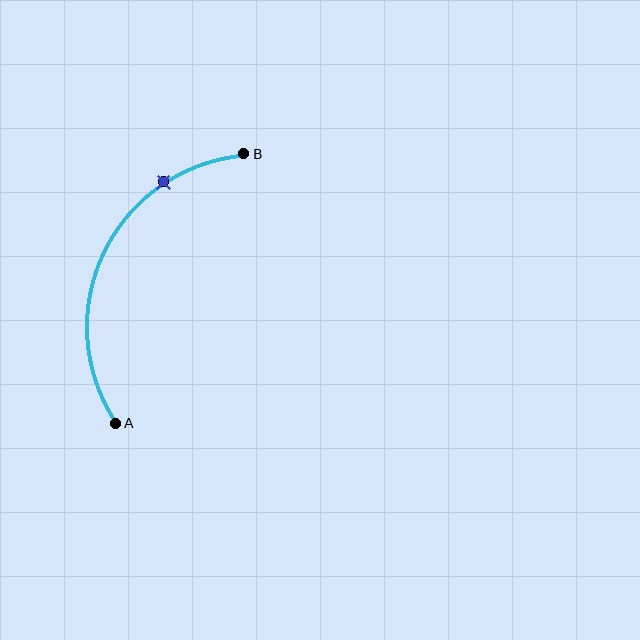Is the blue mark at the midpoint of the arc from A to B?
No. The blue mark lies on the arc but is closer to endpoint B. The arc midpoint would be at the point on the curve equidistant along the arc from both A and B.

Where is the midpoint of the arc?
The arc midpoint is the point on the curve farthest from the straight line joining A and B. It sits to the left of that line.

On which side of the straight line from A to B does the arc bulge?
The arc bulges to the left of the straight line connecting A and B.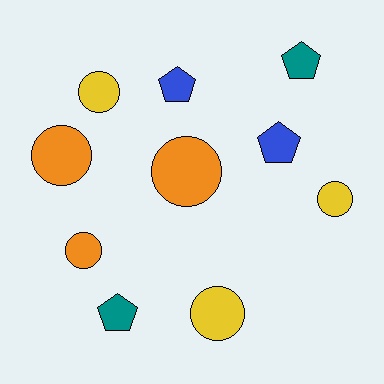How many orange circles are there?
There are 3 orange circles.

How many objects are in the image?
There are 10 objects.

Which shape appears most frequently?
Circle, with 6 objects.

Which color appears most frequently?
Yellow, with 3 objects.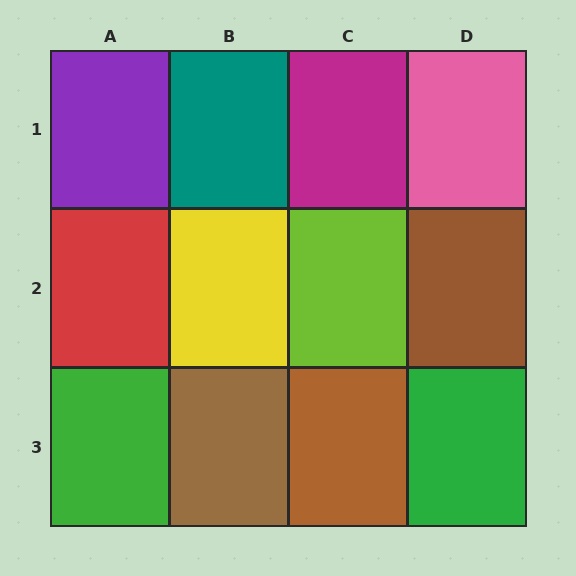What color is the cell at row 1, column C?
Magenta.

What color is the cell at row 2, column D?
Brown.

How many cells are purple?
1 cell is purple.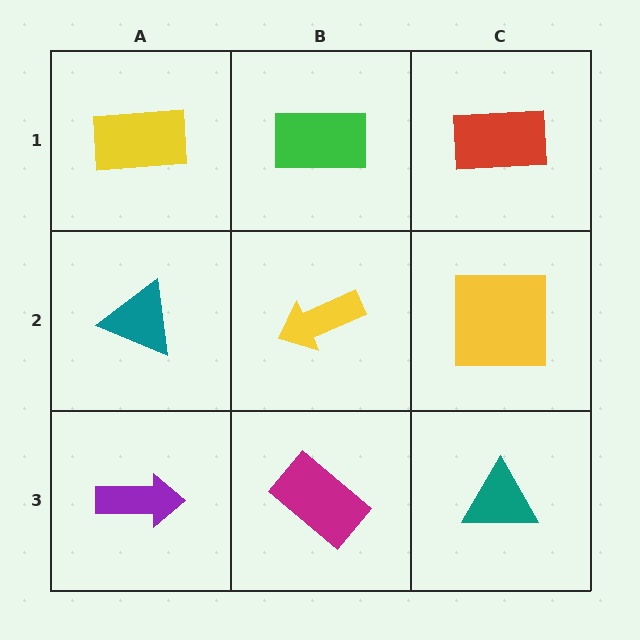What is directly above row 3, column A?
A teal triangle.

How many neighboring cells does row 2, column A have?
3.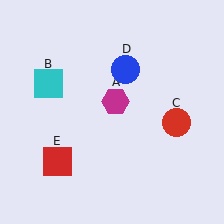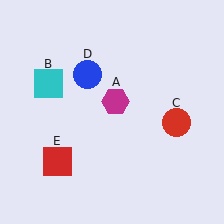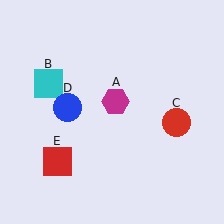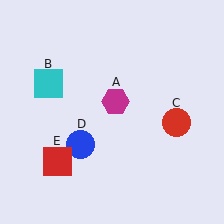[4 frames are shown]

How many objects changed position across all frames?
1 object changed position: blue circle (object D).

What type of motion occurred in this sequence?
The blue circle (object D) rotated counterclockwise around the center of the scene.